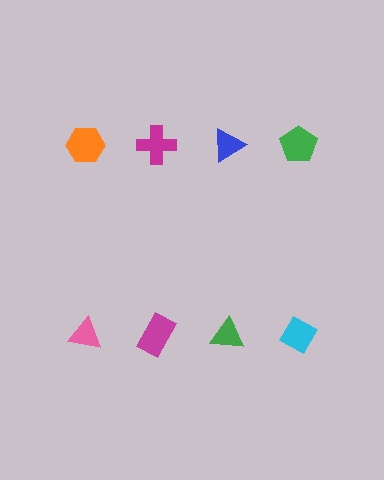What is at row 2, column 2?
A magenta rectangle.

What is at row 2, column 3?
A green triangle.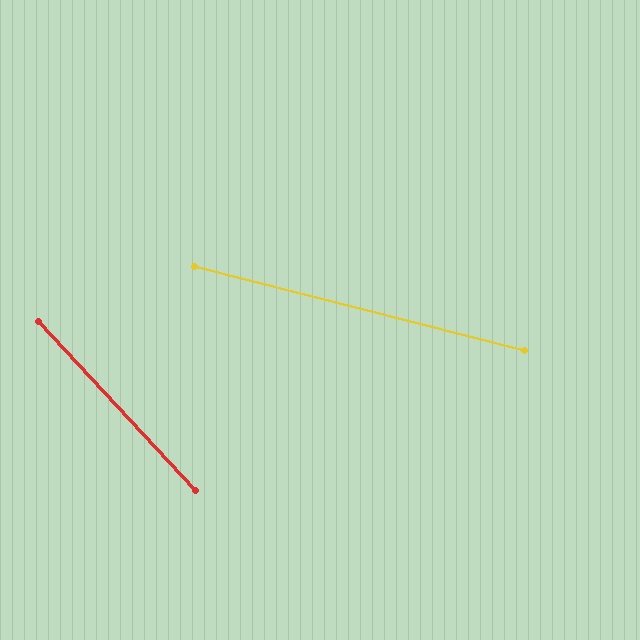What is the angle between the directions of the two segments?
Approximately 33 degrees.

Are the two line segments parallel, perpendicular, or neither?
Neither parallel nor perpendicular — they differ by about 33°.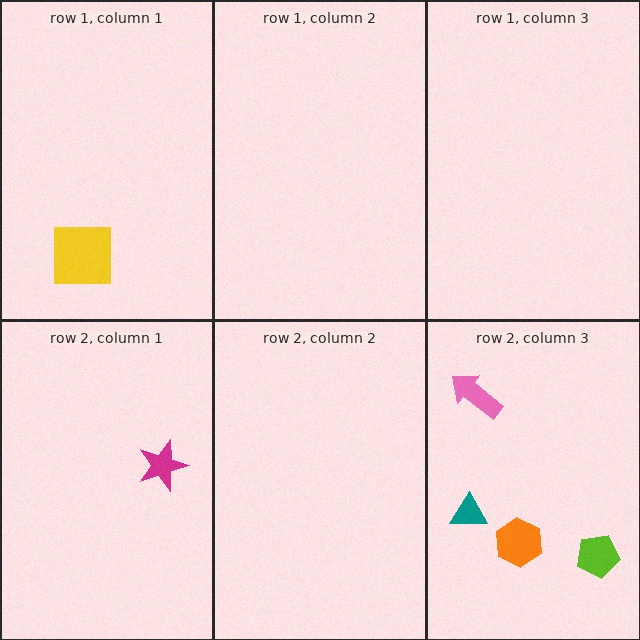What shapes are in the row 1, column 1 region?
The yellow square.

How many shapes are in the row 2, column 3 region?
4.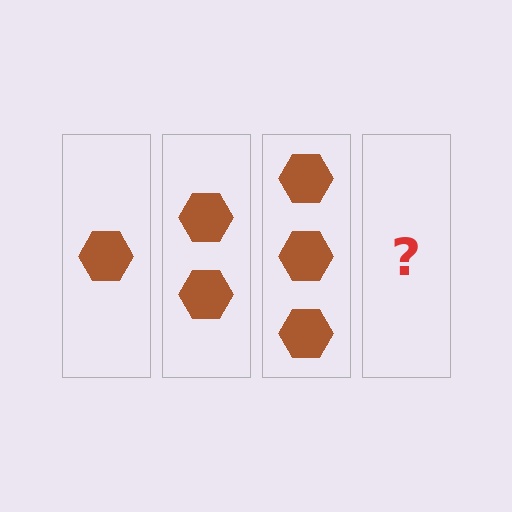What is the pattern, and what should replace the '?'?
The pattern is that each step adds one more hexagon. The '?' should be 4 hexagons.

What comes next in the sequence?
The next element should be 4 hexagons.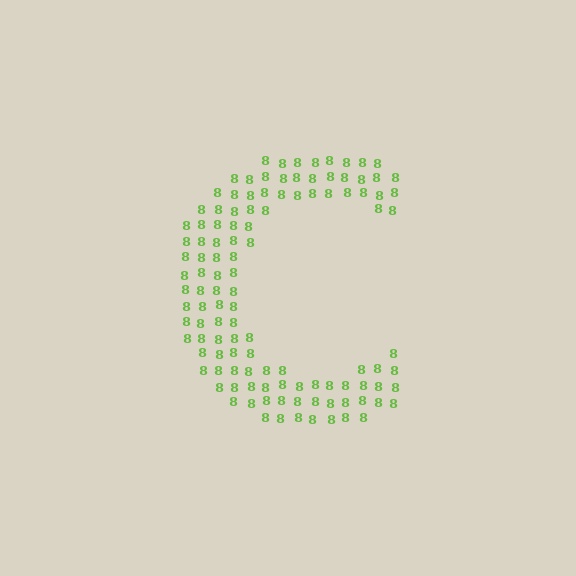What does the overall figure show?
The overall figure shows the letter C.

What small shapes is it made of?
It is made of small digit 8's.